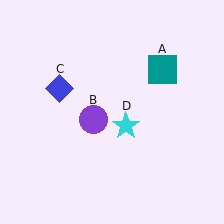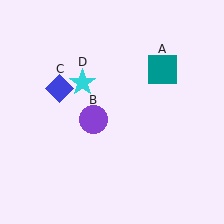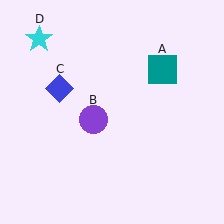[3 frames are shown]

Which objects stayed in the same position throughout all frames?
Teal square (object A) and purple circle (object B) and blue diamond (object C) remained stationary.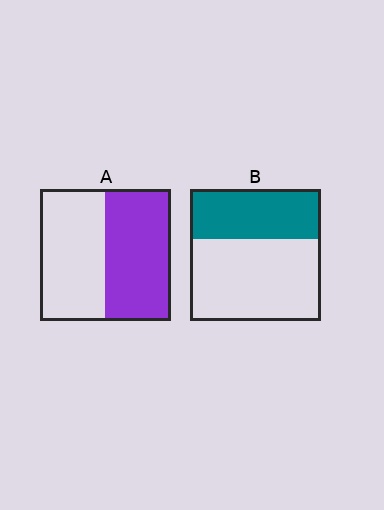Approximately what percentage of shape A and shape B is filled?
A is approximately 50% and B is approximately 40%.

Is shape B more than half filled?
No.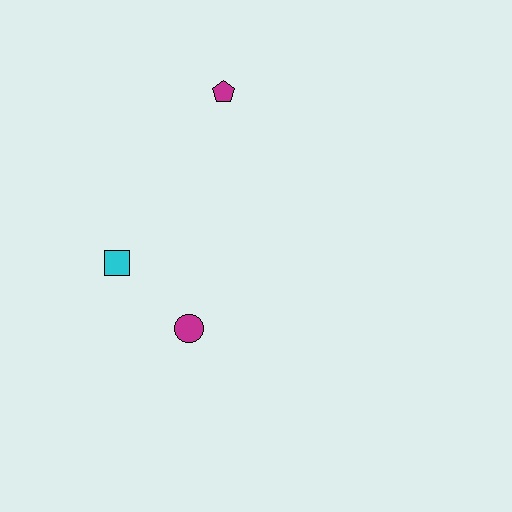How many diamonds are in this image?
There are no diamonds.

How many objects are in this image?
There are 3 objects.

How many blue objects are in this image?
There are no blue objects.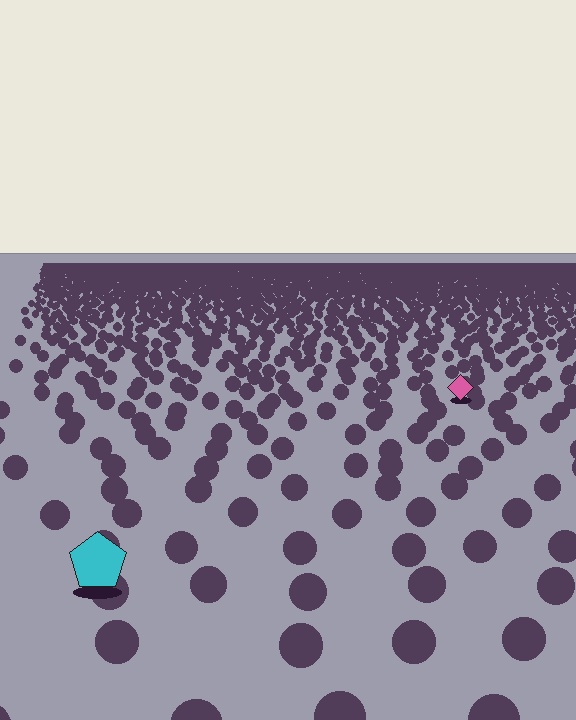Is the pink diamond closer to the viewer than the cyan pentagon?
No. The cyan pentagon is closer — you can tell from the texture gradient: the ground texture is coarser near it.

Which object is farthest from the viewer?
The pink diamond is farthest from the viewer. It appears smaller and the ground texture around it is denser.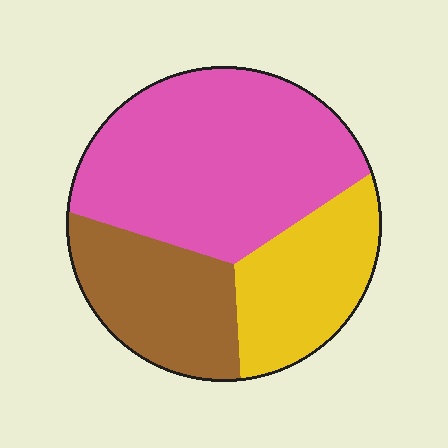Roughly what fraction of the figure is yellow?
Yellow covers roughly 25% of the figure.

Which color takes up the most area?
Pink, at roughly 50%.